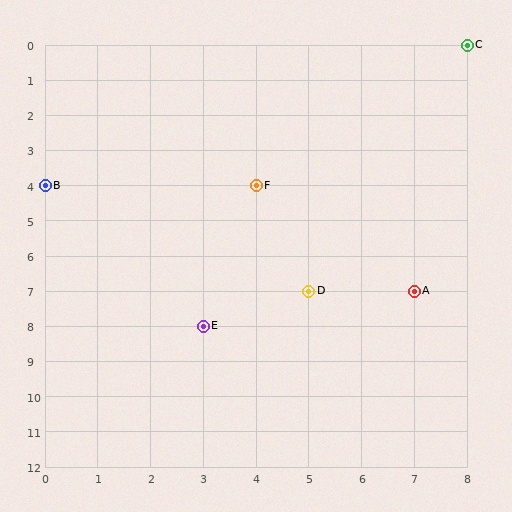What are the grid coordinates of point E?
Point E is at grid coordinates (3, 8).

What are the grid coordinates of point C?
Point C is at grid coordinates (8, 0).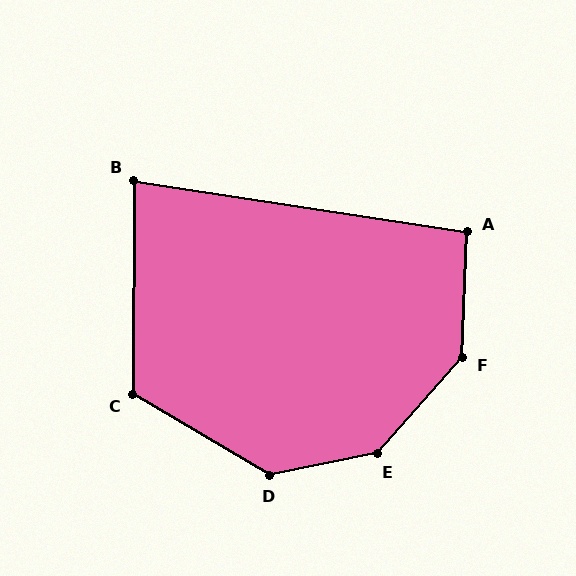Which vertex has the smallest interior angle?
B, at approximately 81 degrees.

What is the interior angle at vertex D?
Approximately 138 degrees (obtuse).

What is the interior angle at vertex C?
Approximately 120 degrees (obtuse).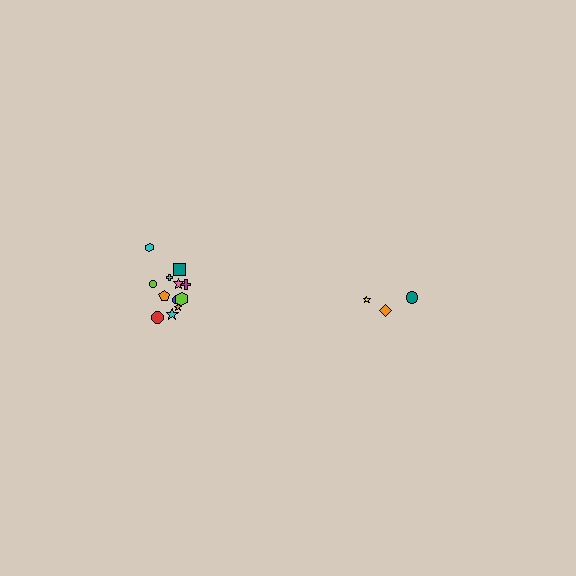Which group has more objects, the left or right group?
The left group.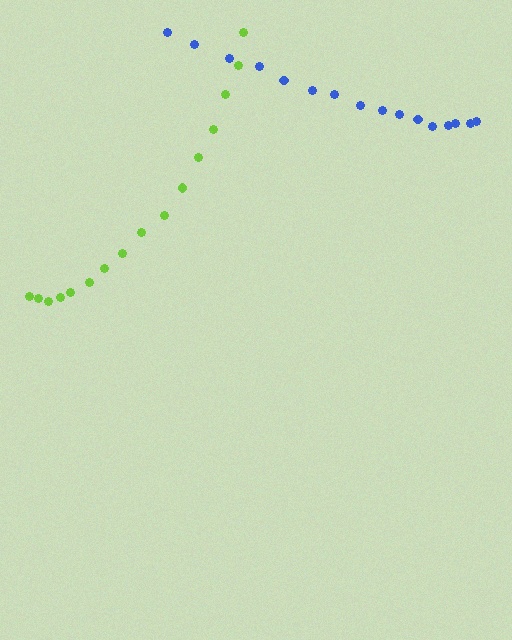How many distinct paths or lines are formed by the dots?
There are 2 distinct paths.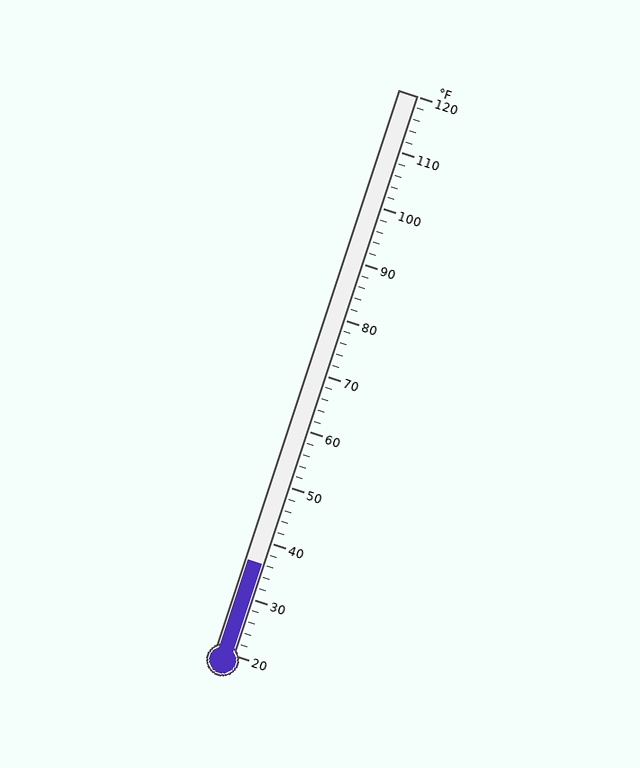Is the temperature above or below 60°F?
The temperature is below 60°F.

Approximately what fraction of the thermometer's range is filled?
The thermometer is filled to approximately 15% of its range.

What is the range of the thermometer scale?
The thermometer scale ranges from 20°F to 120°F.